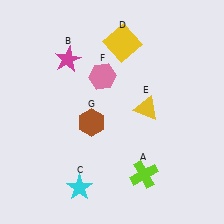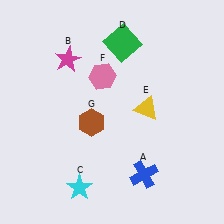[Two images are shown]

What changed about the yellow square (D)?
In Image 1, D is yellow. In Image 2, it changed to green.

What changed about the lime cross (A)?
In Image 1, A is lime. In Image 2, it changed to blue.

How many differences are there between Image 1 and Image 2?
There are 2 differences between the two images.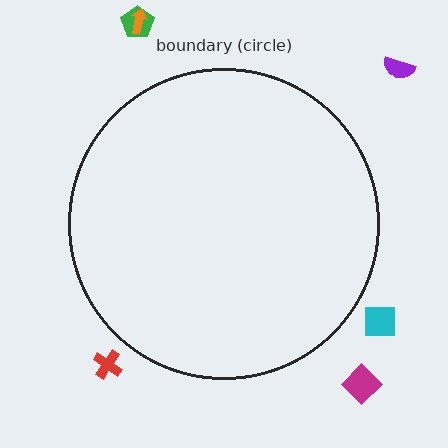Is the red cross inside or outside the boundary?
Outside.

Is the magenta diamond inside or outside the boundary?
Outside.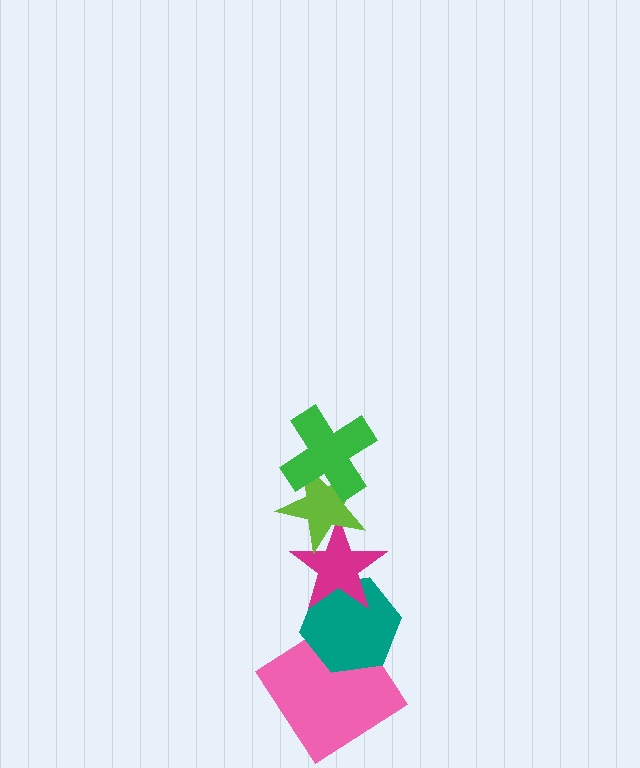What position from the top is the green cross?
The green cross is 1st from the top.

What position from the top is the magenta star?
The magenta star is 3rd from the top.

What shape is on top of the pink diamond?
The teal hexagon is on top of the pink diamond.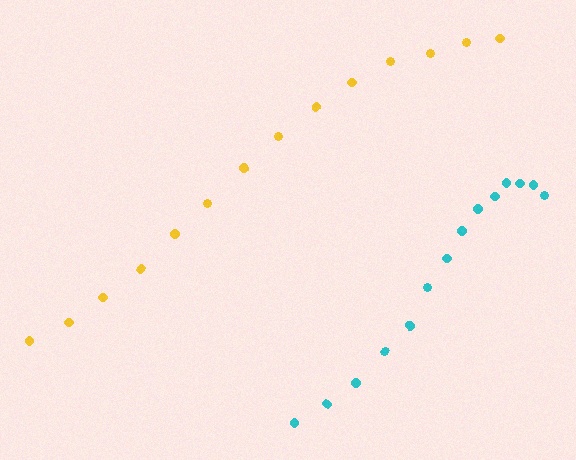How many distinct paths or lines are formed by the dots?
There are 2 distinct paths.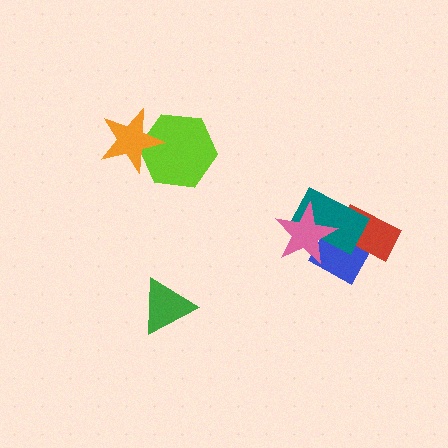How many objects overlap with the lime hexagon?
1 object overlaps with the lime hexagon.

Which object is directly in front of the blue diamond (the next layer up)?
The red rectangle is directly in front of the blue diamond.